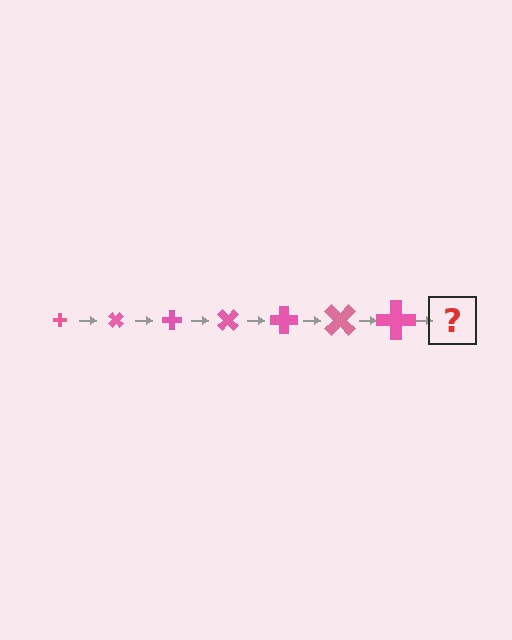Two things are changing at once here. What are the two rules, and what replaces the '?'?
The two rules are that the cross grows larger each step and it rotates 45 degrees each step. The '?' should be a cross, larger than the previous one and rotated 315 degrees from the start.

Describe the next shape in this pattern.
It should be a cross, larger than the previous one and rotated 315 degrees from the start.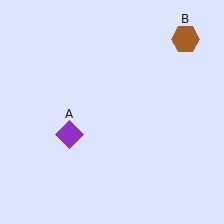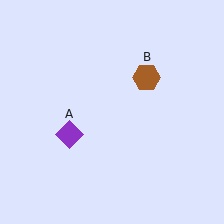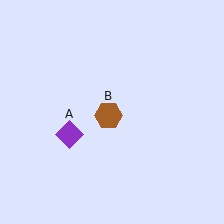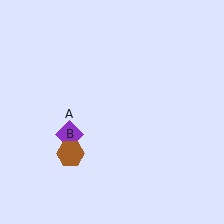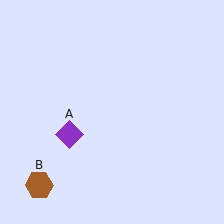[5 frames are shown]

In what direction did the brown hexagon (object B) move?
The brown hexagon (object B) moved down and to the left.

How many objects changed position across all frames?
1 object changed position: brown hexagon (object B).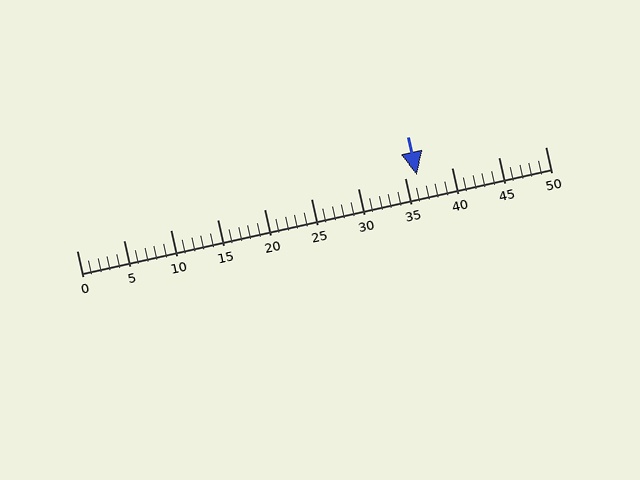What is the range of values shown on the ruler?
The ruler shows values from 0 to 50.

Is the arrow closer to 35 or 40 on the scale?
The arrow is closer to 35.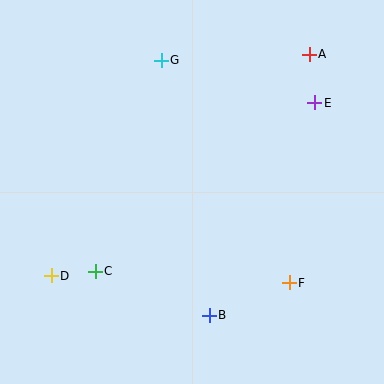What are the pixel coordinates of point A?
Point A is at (309, 54).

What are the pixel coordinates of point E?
Point E is at (315, 103).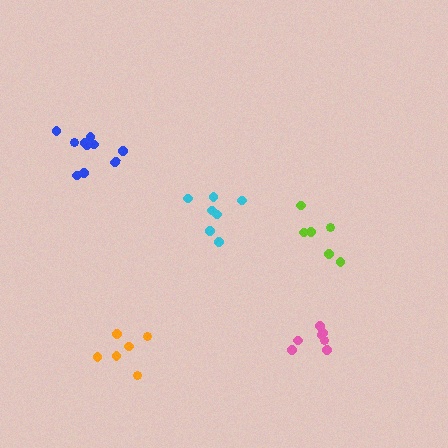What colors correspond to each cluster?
The clusters are colored: cyan, blue, lime, pink, orange.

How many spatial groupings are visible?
There are 5 spatial groupings.